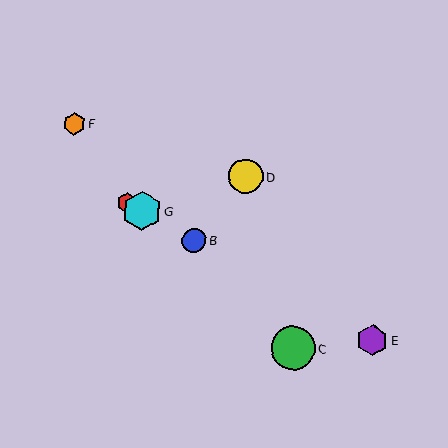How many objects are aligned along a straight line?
4 objects (A, B, E, G) are aligned along a straight line.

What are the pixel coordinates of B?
Object B is at (194, 240).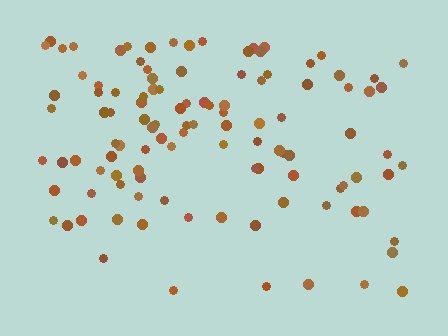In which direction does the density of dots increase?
From bottom to top, with the top side densest.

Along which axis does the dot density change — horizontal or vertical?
Vertical.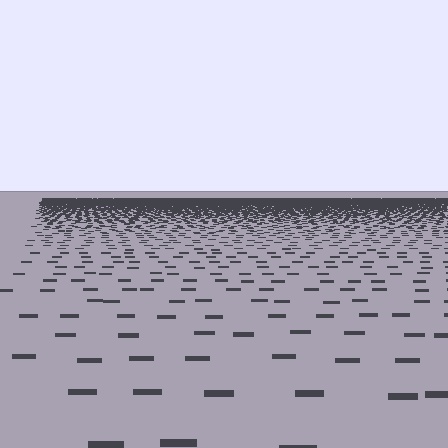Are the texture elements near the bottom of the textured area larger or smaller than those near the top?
Larger. Near the bottom, elements are closer to the viewer and appear at a bigger on-screen size.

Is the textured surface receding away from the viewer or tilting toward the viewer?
The surface is receding away from the viewer. Texture elements get smaller and denser toward the top.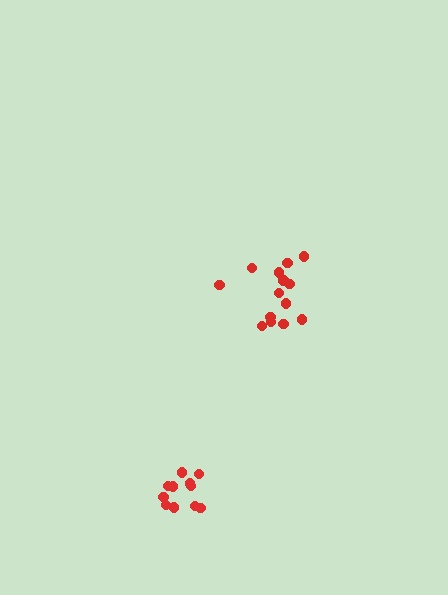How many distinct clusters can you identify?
There are 2 distinct clusters.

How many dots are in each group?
Group 1: 11 dots, Group 2: 14 dots (25 total).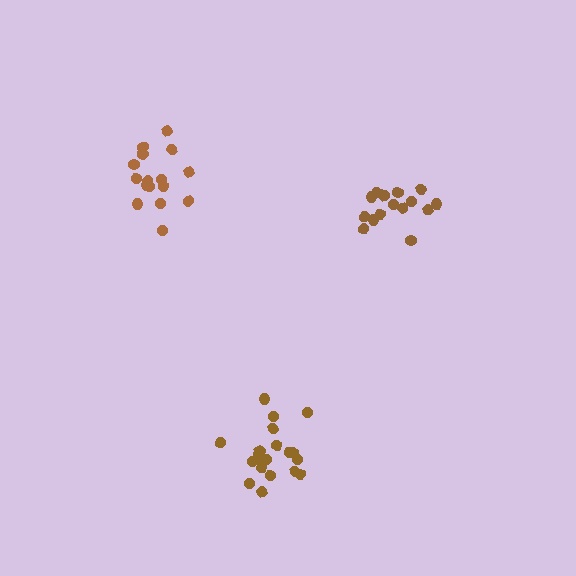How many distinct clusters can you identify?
There are 3 distinct clusters.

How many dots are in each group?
Group 1: 20 dots, Group 2: 15 dots, Group 3: 16 dots (51 total).